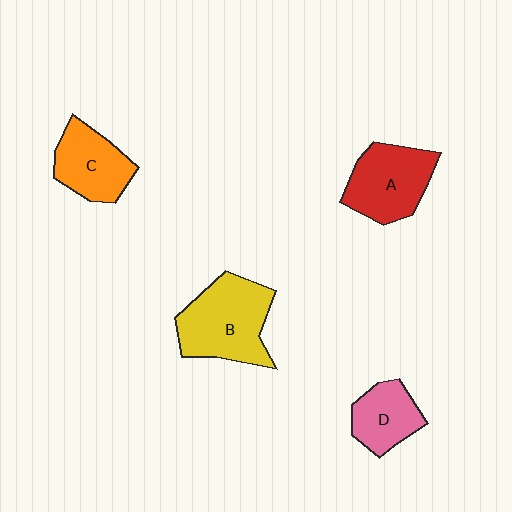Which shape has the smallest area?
Shape D (pink).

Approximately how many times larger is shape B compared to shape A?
Approximately 1.2 times.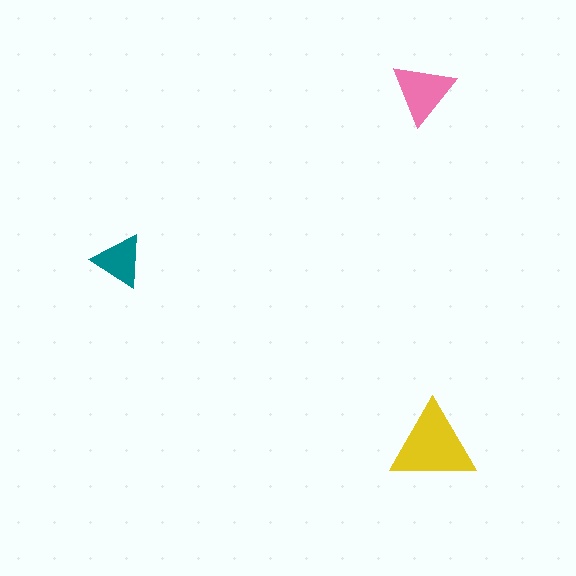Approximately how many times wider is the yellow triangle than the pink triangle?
About 1.5 times wider.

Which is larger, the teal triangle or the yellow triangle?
The yellow one.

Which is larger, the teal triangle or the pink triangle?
The pink one.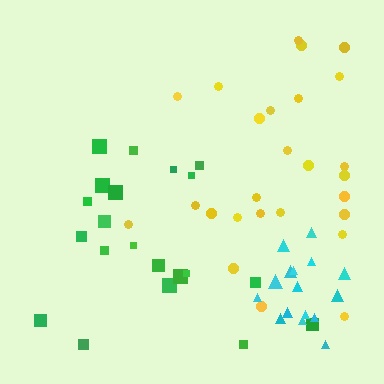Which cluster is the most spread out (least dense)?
Green.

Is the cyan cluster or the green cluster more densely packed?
Cyan.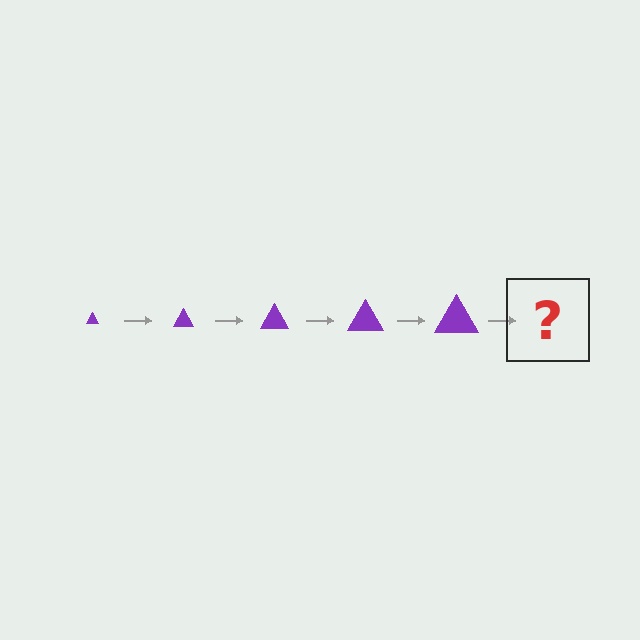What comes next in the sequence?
The next element should be a purple triangle, larger than the previous one.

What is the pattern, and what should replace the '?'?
The pattern is that the triangle gets progressively larger each step. The '?' should be a purple triangle, larger than the previous one.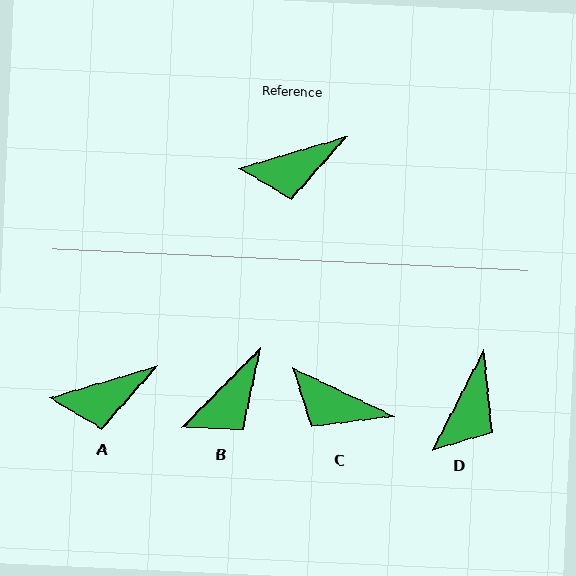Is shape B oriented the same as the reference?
No, it is off by about 29 degrees.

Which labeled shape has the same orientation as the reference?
A.